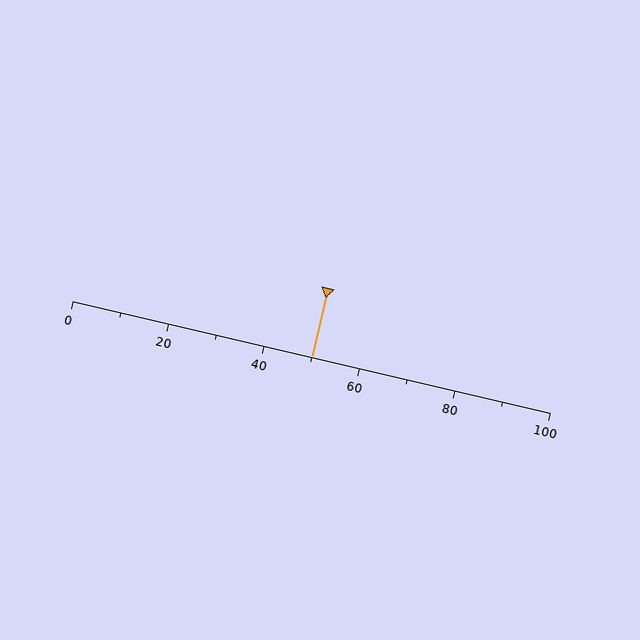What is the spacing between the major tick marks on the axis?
The major ticks are spaced 20 apart.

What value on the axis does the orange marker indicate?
The marker indicates approximately 50.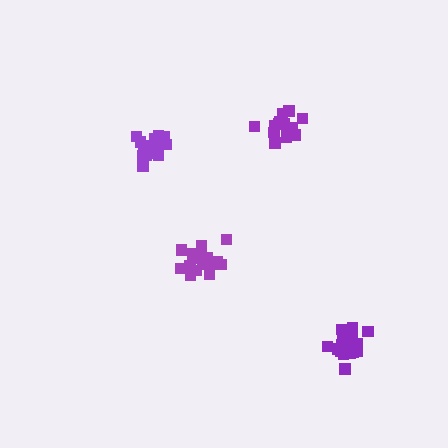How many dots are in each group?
Group 1: 18 dots, Group 2: 18 dots, Group 3: 17 dots, Group 4: 14 dots (67 total).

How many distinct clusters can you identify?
There are 4 distinct clusters.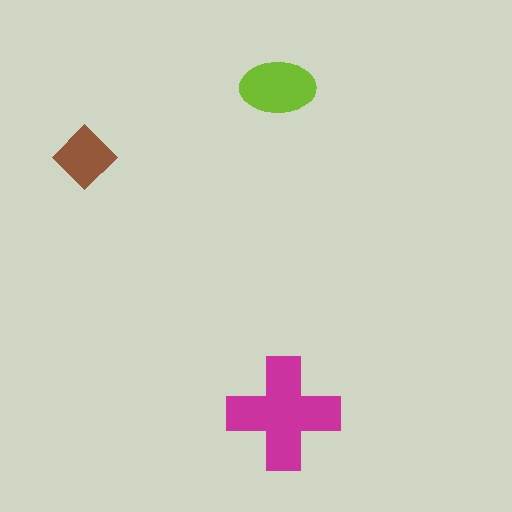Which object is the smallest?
The brown diamond.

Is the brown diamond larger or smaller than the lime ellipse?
Smaller.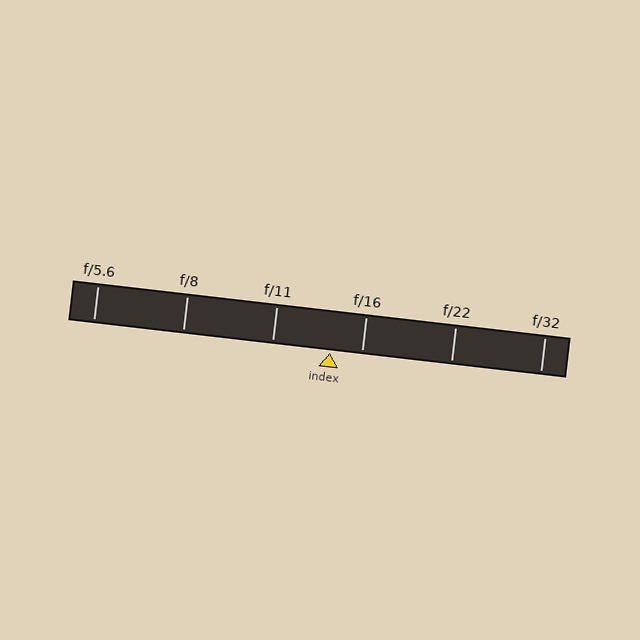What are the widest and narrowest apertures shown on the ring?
The widest aperture shown is f/5.6 and the narrowest is f/32.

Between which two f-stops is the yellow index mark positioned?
The index mark is between f/11 and f/16.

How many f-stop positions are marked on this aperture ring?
There are 6 f-stop positions marked.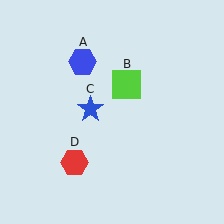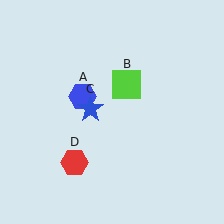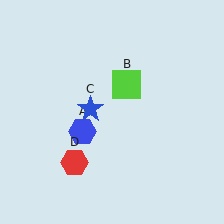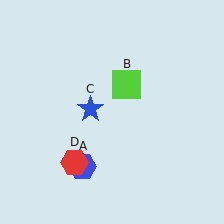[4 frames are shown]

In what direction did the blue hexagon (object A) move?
The blue hexagon (object A) moved down.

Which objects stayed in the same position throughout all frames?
Lime square (object B) and blue star (object C) and red hexagon (object D) remained stationary.